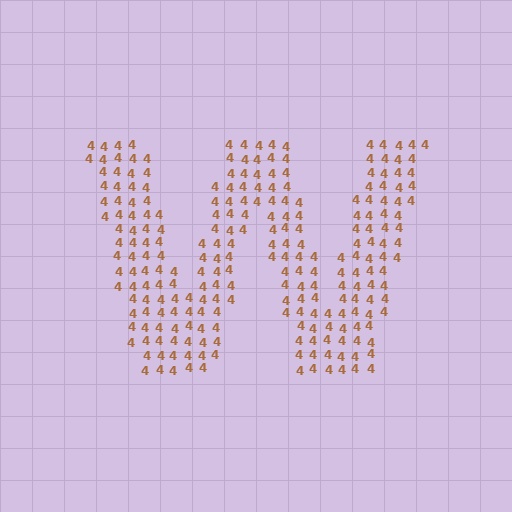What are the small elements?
The small elements are digit 4's.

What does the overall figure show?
The overall figure shows the letter W.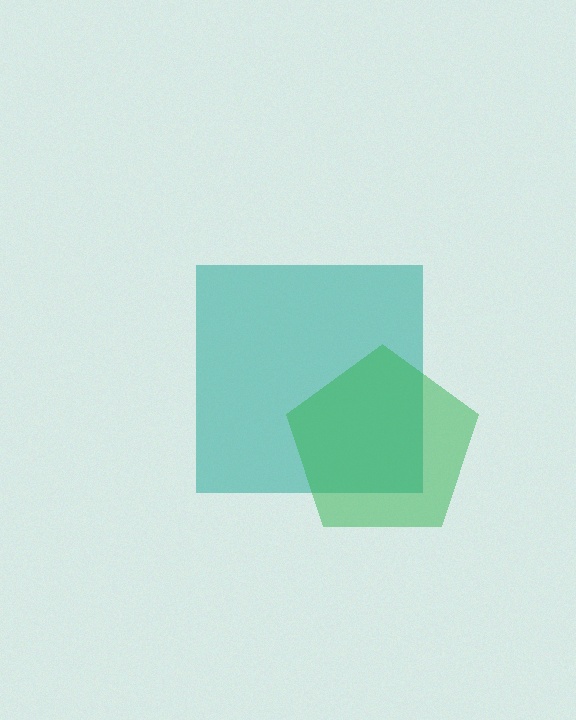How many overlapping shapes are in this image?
There are 2 overlapping shapes in the image.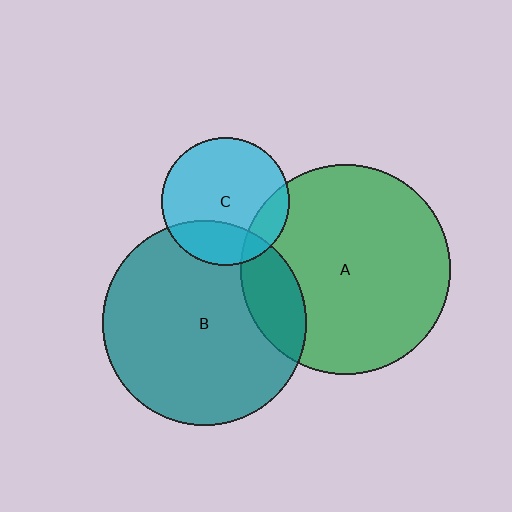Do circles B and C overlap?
Yes.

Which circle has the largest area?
Circle A (green).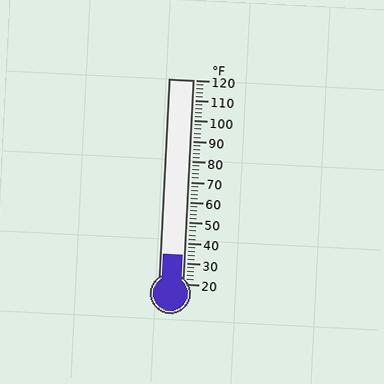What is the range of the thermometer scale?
The thermometer scale ranges from 20°F to 120°F.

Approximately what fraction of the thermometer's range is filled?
The thermometer is filled to approximately 15% of its range.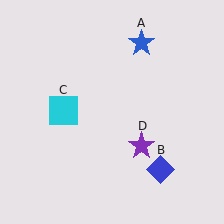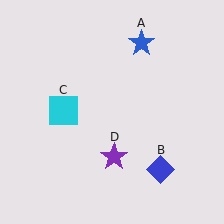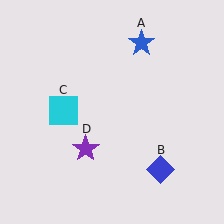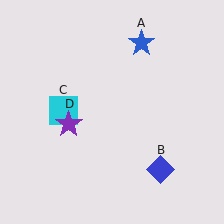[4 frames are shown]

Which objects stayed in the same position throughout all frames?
Blue star (object A) and blue diamond (object B) and cyan square (object C) remained stationary.